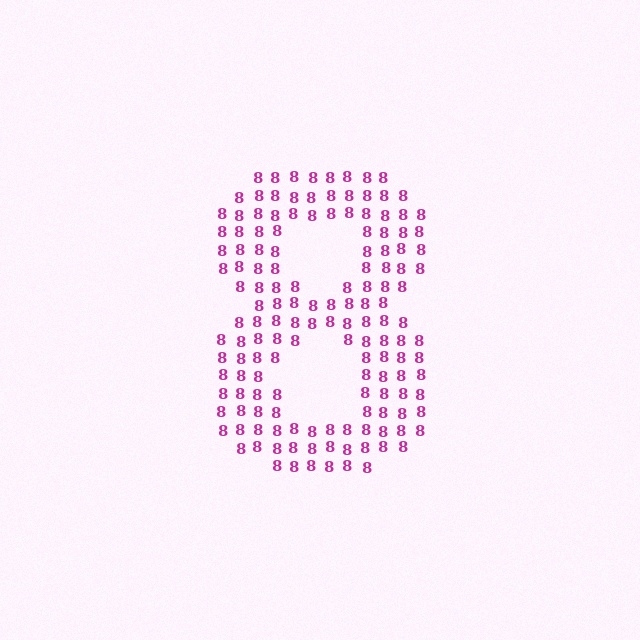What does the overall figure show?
The overall figure shows the digit 8.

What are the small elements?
The small elements are digit 8's.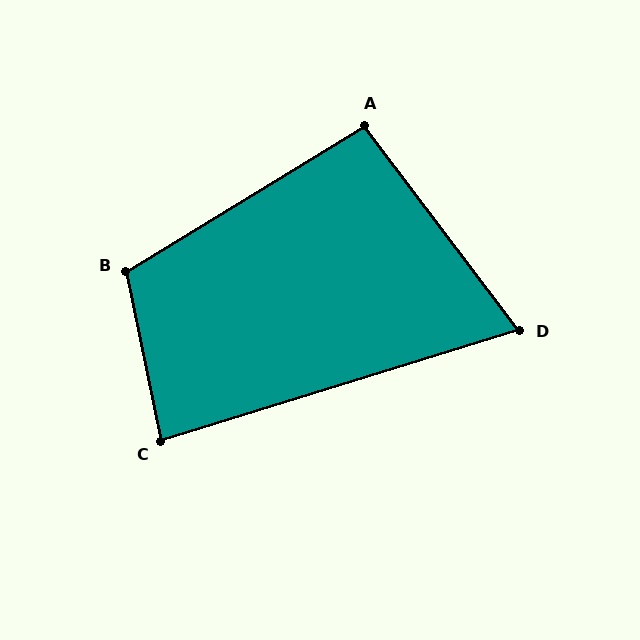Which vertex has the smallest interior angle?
D, at approximately 70 degrees.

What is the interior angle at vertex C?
Approximately 85 degrees (acute).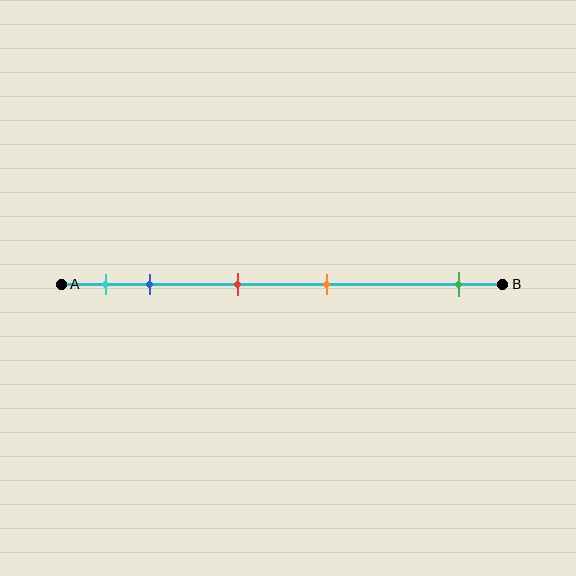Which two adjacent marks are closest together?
The cyan and blue marks are the closest adjacent pair.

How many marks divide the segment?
There are 5 marks dividing the segment.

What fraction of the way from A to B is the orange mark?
The orange mark is approximately 60% (0.6) of the way from A to B.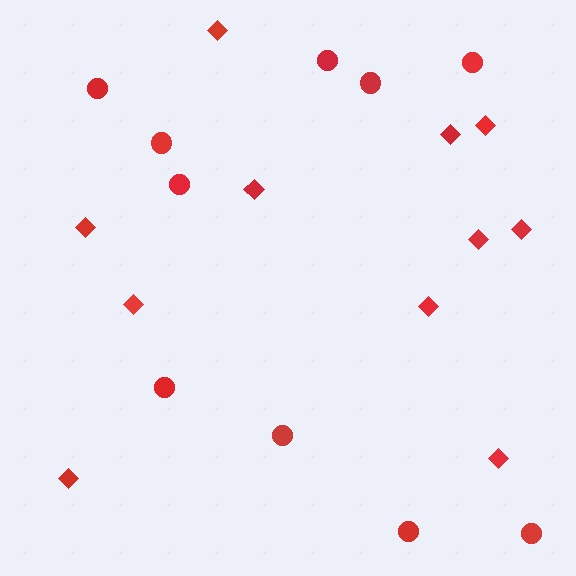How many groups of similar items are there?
There are 2 groups: one group of diamonds (11) and one group of circles (10).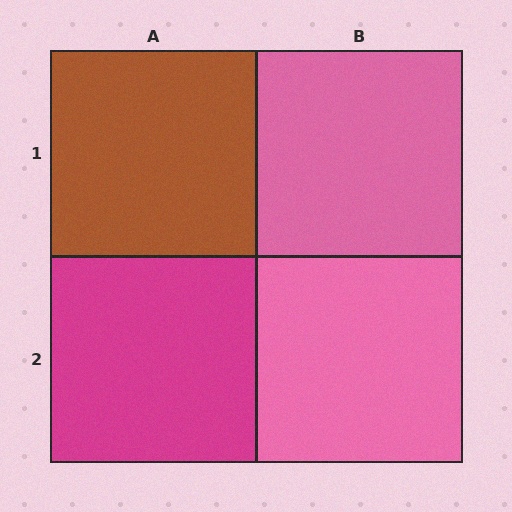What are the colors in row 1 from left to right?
Brown, pink.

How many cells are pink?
2 cells are pink.